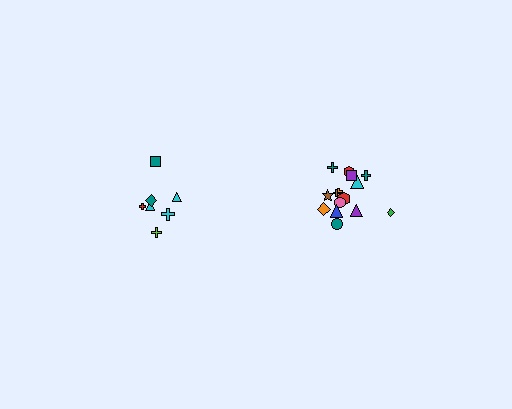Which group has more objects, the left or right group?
The right group.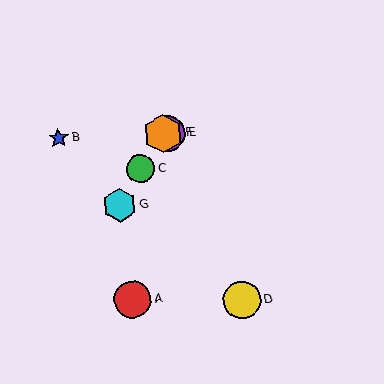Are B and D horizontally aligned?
No, B is at y≈138 and D is at y≈300.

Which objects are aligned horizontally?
Objects B, E, F are aligned horizontally.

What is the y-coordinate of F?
Object F is at y≈134.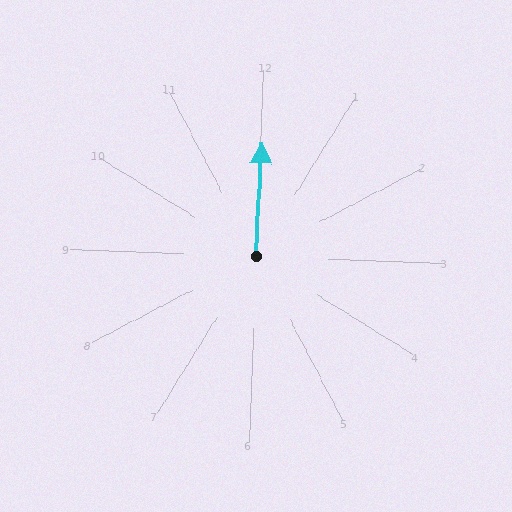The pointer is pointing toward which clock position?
Roughly 12 o'clock.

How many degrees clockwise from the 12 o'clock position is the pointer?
Approximately 1 degrees.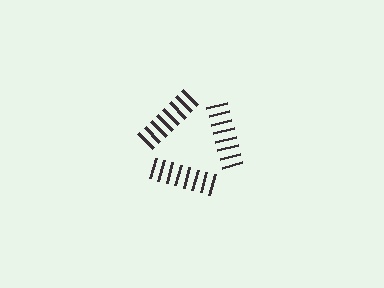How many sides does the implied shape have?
3 sides — the line-ends trace a triangle.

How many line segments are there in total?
24 — 8 along each of the 3 edges.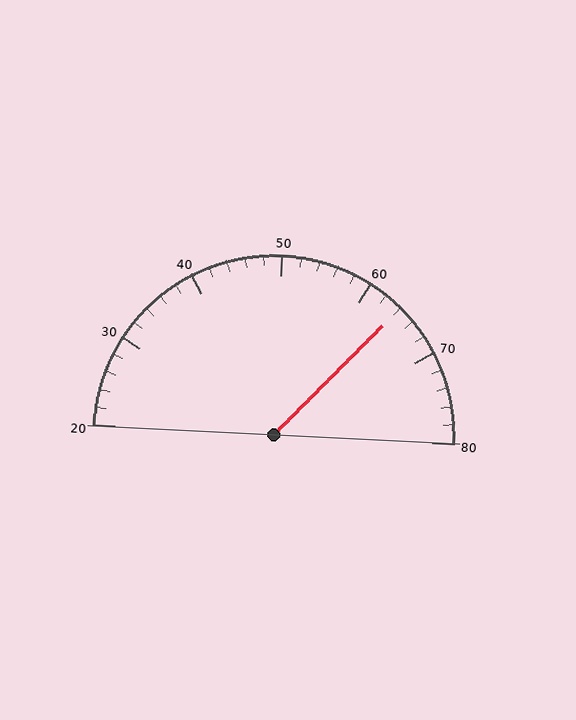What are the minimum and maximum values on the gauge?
The gauge ranges from 20 to 80.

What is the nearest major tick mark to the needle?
The nearest major tick mark is 60.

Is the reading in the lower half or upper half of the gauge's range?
The reading is in the upper half of the range (20 to 80).